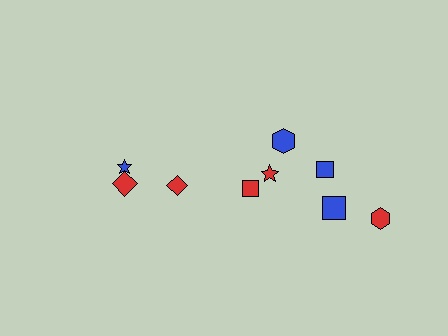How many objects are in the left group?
There are 3 objects.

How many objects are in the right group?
There are 6 objects.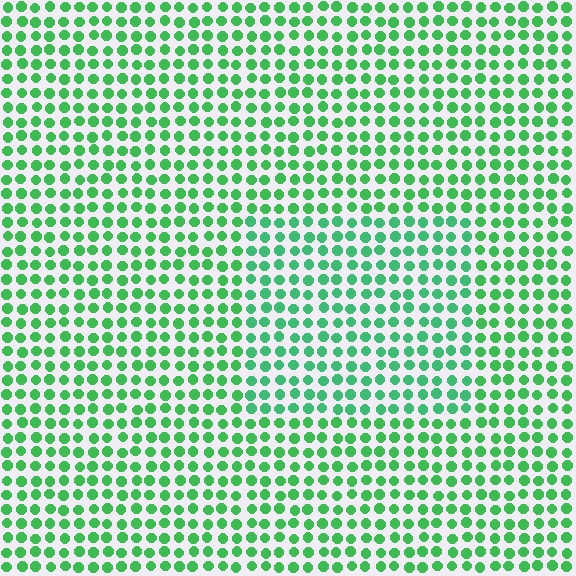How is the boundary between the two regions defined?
The boundary is defined purely by a slight shift in hue (about 16 degrees). Spacing, size, and orientation are identical on both sides.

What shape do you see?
I see a rectangle.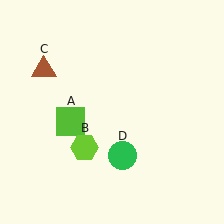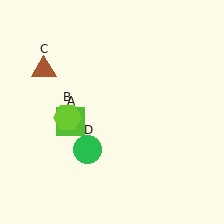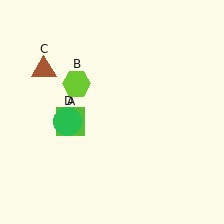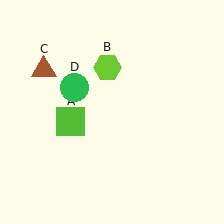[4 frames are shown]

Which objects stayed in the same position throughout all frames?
Lime square (object A) and brown triangle (object C) remained stationary.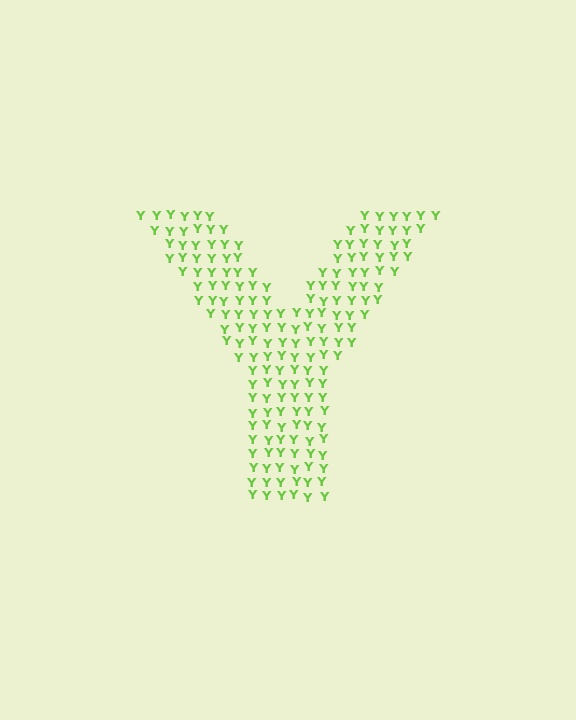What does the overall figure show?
The overall figure shows the letter Y.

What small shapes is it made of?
It is made of small letter Y's.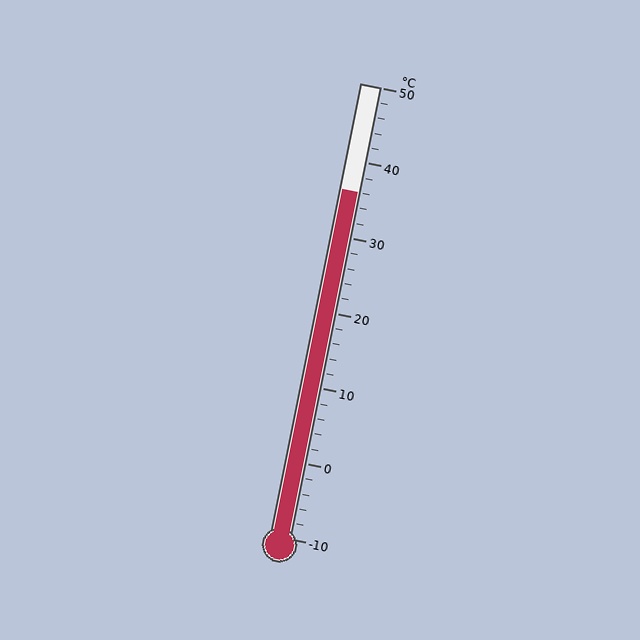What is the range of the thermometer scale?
The thermometer scale ranges from -10°C to 50°C.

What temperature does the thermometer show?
The thermometer shows approximately 36°C.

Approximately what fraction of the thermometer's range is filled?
The thermometer is filled to approximately 75% of its range.